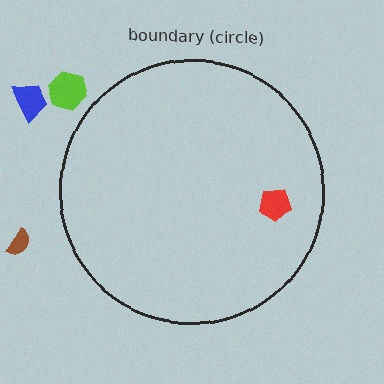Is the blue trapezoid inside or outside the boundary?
Outside.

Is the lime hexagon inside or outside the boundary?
Outside.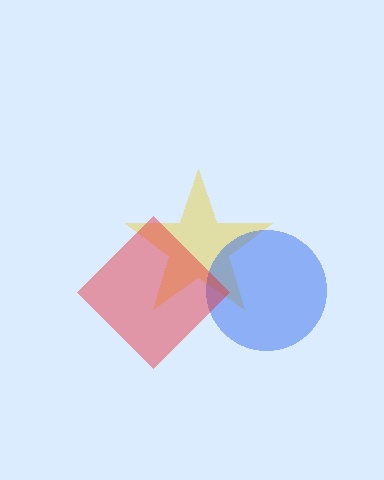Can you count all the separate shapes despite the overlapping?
Yes, there are 3 separate shapes.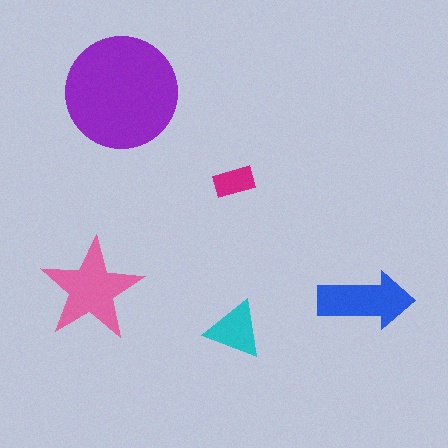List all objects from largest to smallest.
The purple circle, the pink star, the blue arrow, the cyan triangle, the magenta rectangle.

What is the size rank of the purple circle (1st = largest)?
1st.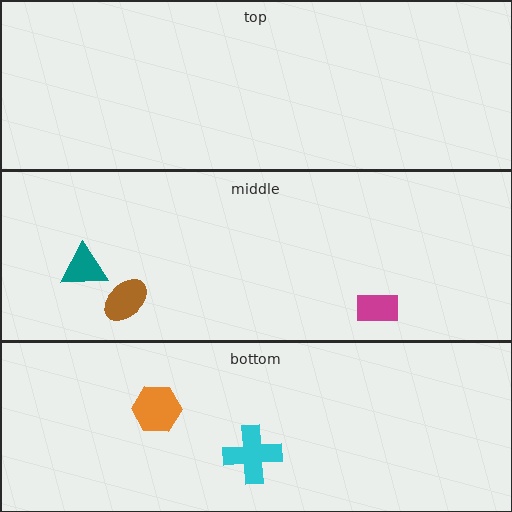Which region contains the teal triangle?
The middle region.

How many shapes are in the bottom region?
2.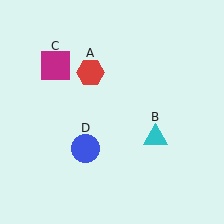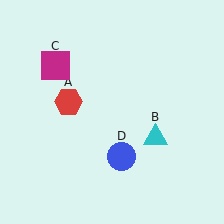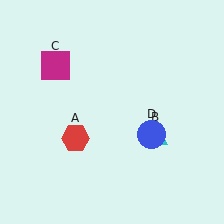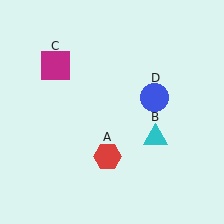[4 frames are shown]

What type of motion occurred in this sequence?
The red hexagon (object A), blue circle (object D) rotated counterclockwise around the center of the scene.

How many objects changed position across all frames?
2 objects changed position: red hexagon (object A), blue circle (object D).